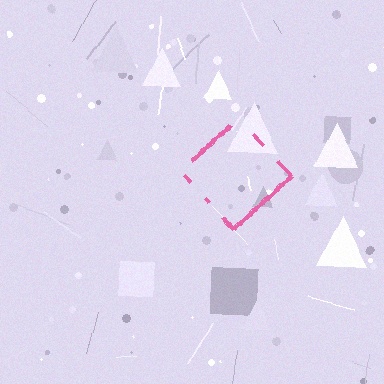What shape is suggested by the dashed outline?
The dashed outline suggests a diamond.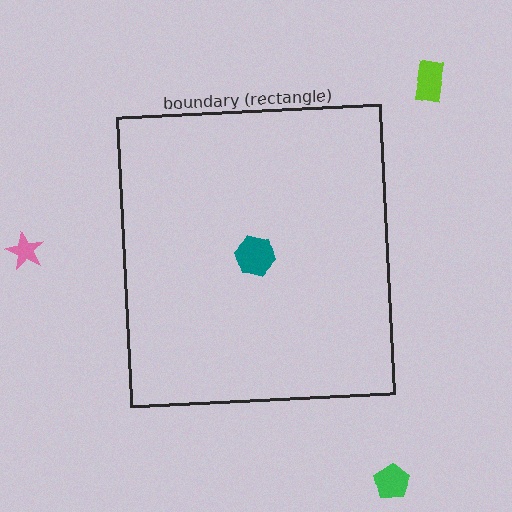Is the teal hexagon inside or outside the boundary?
Inside.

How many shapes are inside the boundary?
1 inside, 3 outside.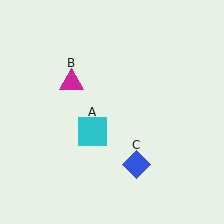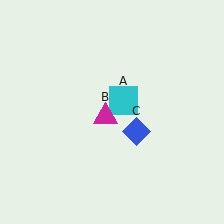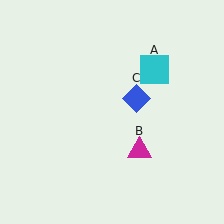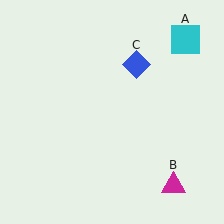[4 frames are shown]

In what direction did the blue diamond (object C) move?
The blue diamond (object C) moved up.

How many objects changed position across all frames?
3 objects changed position: cyan square (object A), magenta triangle (object B), blue diamond (object C).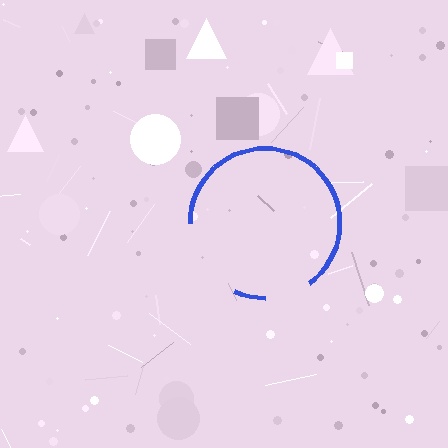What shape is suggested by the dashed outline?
The dashed outline suggests a circle.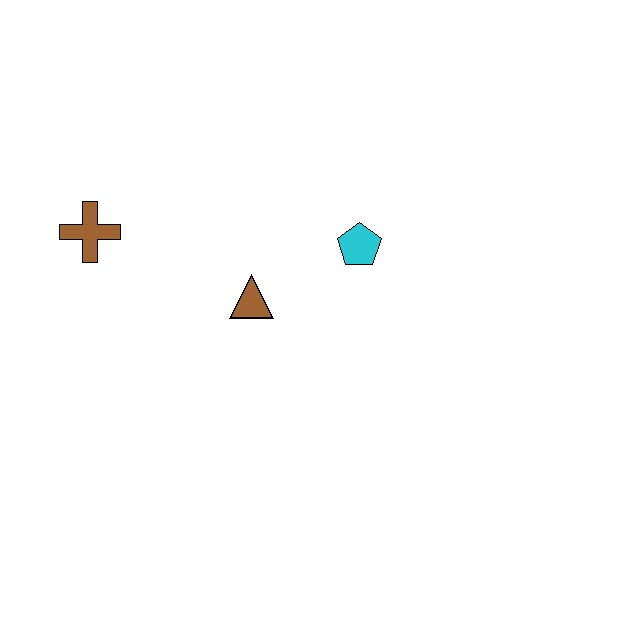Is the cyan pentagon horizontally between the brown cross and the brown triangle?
No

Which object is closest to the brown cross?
The brown triangle is closest to the brown cross.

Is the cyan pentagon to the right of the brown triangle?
Yes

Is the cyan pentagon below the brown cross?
Yes